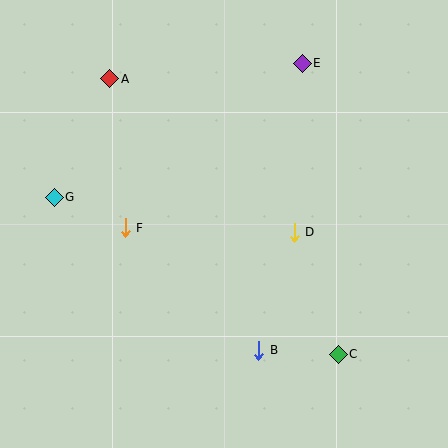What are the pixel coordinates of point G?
Point G is at (54, 197).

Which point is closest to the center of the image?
Point D at (294, 232) is closest to the center.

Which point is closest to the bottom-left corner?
Point F is closest to the bottom-left corner.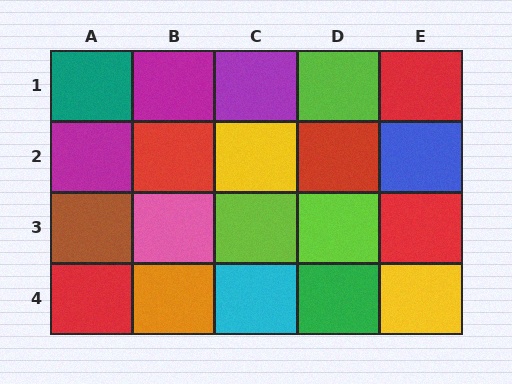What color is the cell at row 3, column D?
Lime.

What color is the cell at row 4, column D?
Green.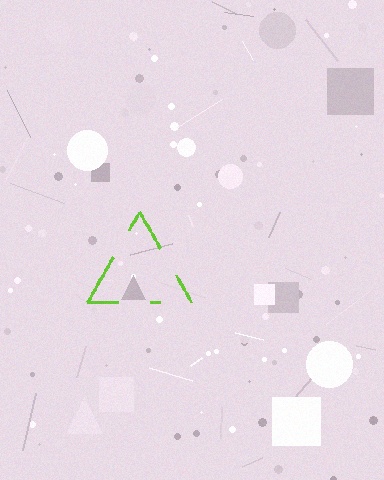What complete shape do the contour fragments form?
The contour fragments form a triangle.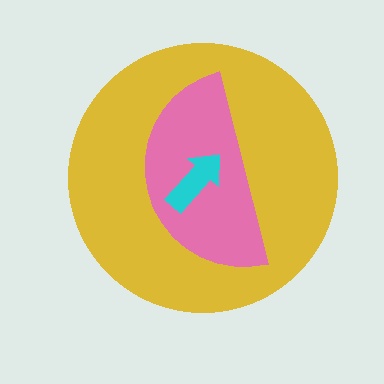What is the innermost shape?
The cyan arrow.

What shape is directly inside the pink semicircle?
The cyan arrow.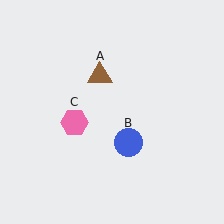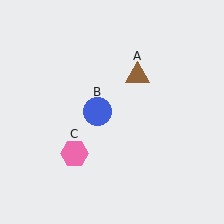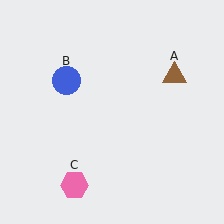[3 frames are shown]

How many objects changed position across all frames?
3 objects changed position: brown triangle (object A), blue circle (object B), pink hexagon (object C).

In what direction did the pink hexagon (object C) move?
The pink hexagon (object C) moved down.